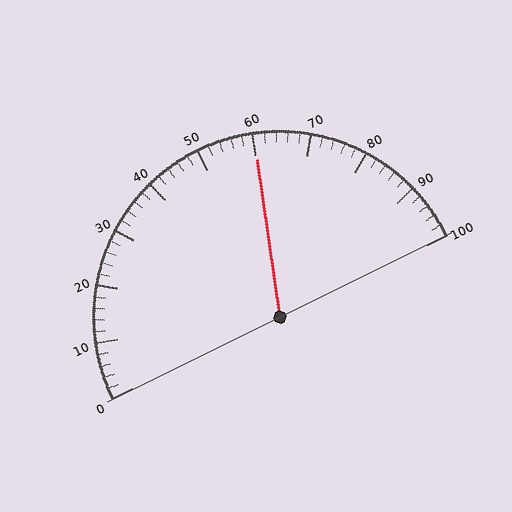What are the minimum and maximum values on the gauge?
The gauge ranges from 0 to 100.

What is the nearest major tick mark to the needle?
The nearest major tick mark is 60.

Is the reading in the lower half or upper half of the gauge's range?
The reading is in the upper half of the range (0 to 100).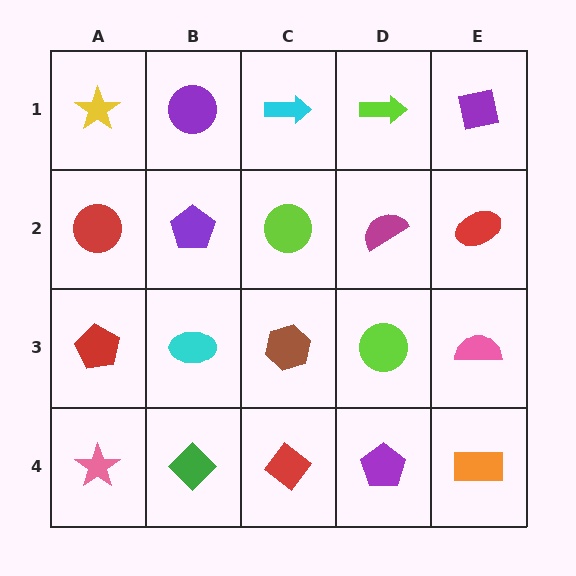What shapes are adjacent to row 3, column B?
A purple pentagon (row 2, column B), a green diamond (row 4, column B), a red pentagon (row 3, column A), a brown hexagon (row 3, column C).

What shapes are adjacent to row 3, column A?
A red circle (row 2, column A), a pink star (row 4, column A), a cyan ellipse (row 3, column B).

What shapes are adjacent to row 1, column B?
A purple pentagon (row 2, column B), a yellow star (row 1, column A), a cyan arrow (row 1, column C).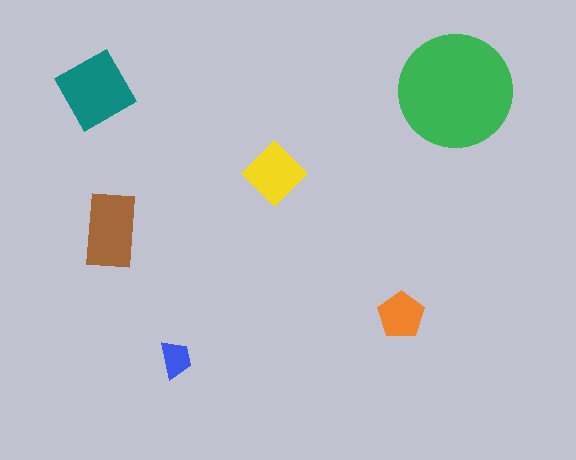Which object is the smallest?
The blue trapezoid.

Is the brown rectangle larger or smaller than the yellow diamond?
Larger.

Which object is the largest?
The green circle.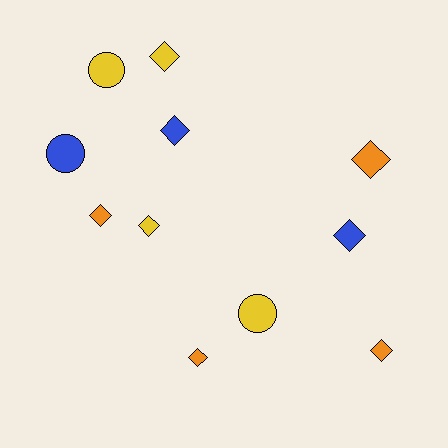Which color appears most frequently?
Orange, with 4 objects.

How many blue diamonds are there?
There are 2 blue diamonds.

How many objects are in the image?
There are 11 objects.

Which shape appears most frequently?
Diamond, with 8 objects.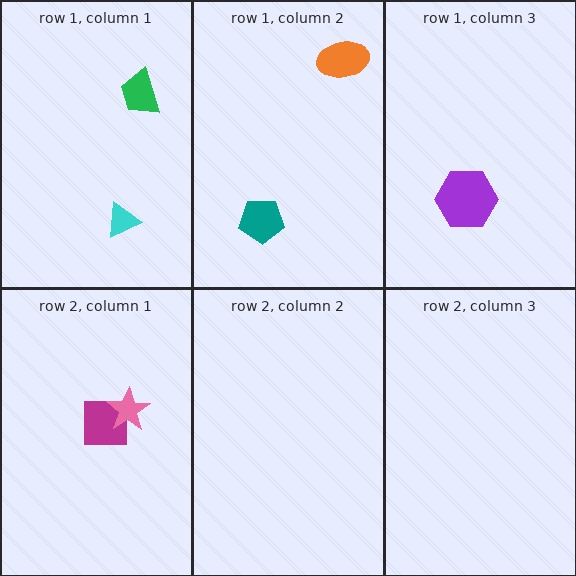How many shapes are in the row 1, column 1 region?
2.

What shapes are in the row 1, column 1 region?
The green trapezoid, the cyan triangle.